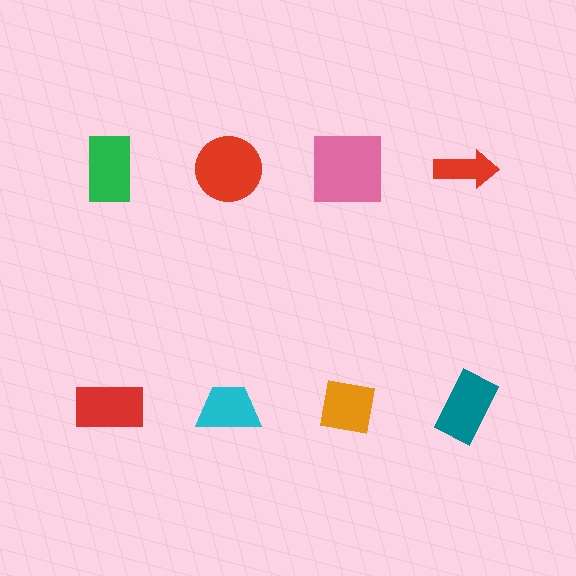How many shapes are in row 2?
4 shapes.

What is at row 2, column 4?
A teal rectangle.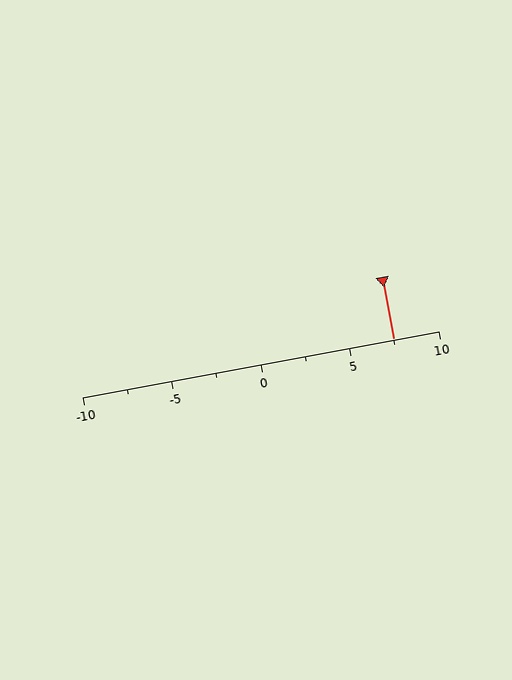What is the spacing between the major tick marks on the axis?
The major ticks are spaced 5 apart.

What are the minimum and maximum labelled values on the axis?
The axis runs from -10 to 10.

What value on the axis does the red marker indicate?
The marker indicates approximately 7.5.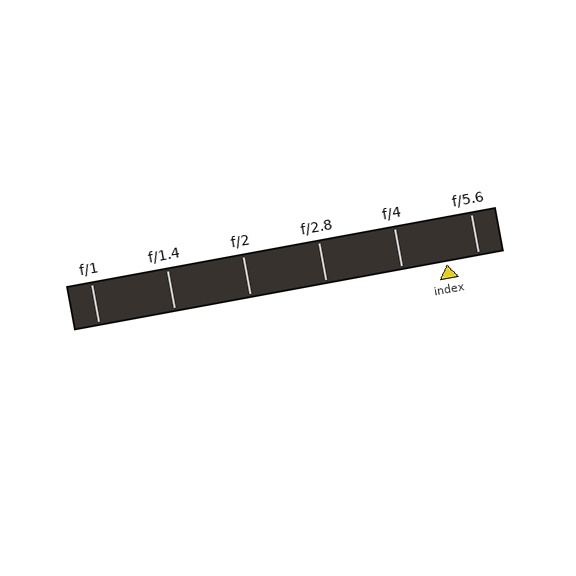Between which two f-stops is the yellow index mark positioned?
The index mark is between f/4 and f/5.6.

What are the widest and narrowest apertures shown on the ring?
The widest aperture shown is f/1 and the narrowest is f/5.6.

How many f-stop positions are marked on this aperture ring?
There are 6 f-stop positions marked.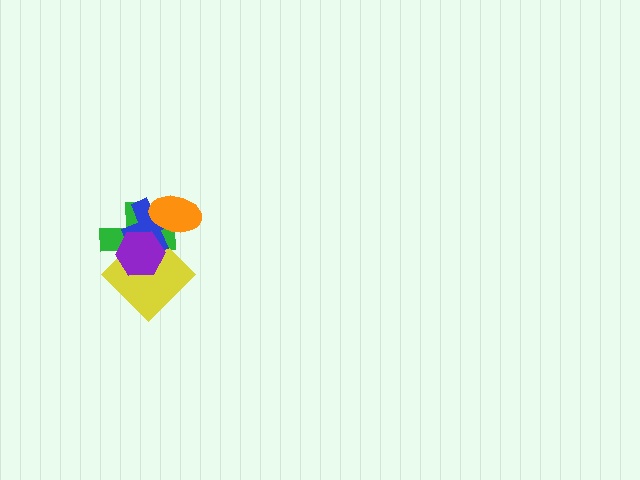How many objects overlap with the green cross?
4 objects overlap with the green cross.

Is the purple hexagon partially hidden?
No, no other shape covers it.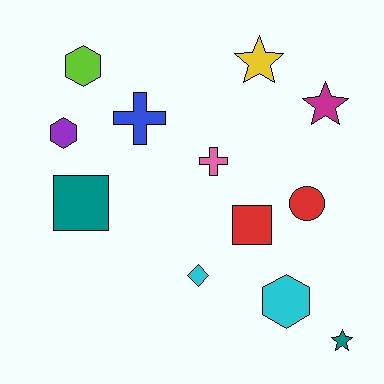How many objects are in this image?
There are 12 objects.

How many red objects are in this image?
There are 2 red objects.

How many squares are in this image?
There are 2 squares.